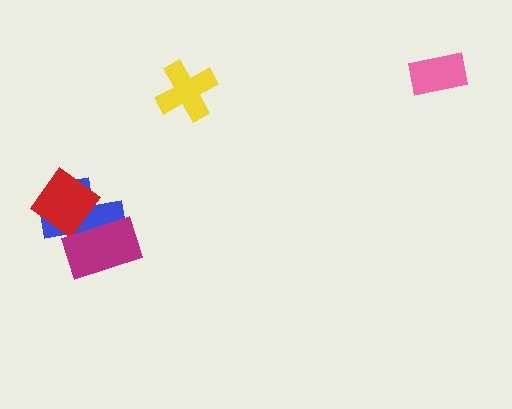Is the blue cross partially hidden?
Yes, it is partially covered by another shape.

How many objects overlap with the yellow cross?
0 objects overlap with the yellow cross.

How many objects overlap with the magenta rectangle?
1 object overlaps with the magenta rectangle.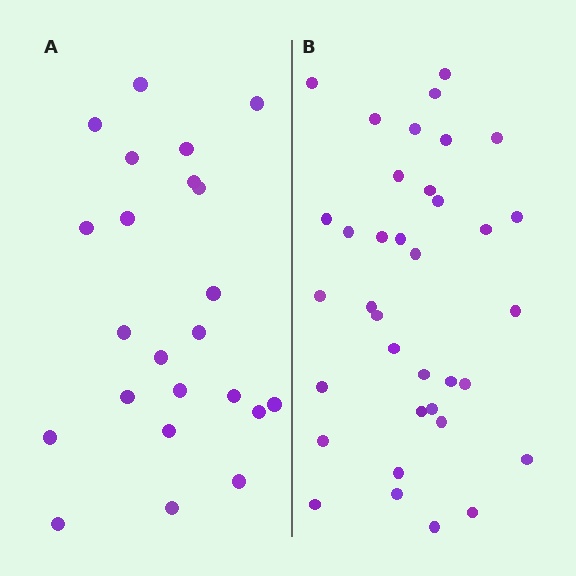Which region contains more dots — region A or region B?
Region B (the right region) has more dots.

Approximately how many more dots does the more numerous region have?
Region B has approximately 15 more dots than region A.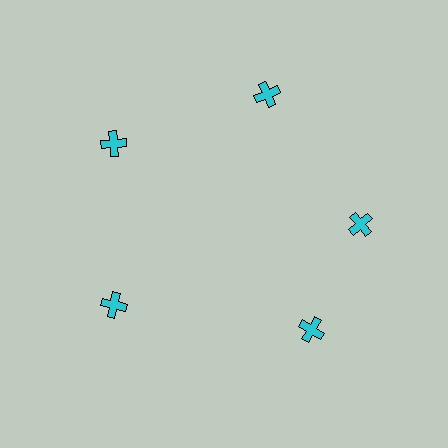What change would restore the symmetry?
The symmetry would be restored by rotating it back into even spacing with its neighbors so that all 5 crosses sit at equal angles and equal distance from the center.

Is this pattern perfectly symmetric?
No. The 5 cyan crosses are arranged in a ring, but one element near the 5 o'clock position is rotated out of alignment along the ring, breaking the 5-fold rotational symmetry.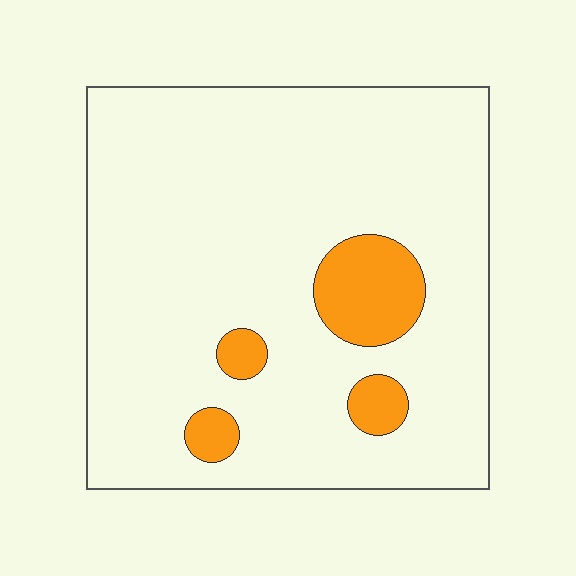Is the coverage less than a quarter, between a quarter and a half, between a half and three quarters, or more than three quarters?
Less than a quarter.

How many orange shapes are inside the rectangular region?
4.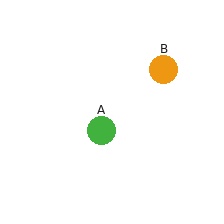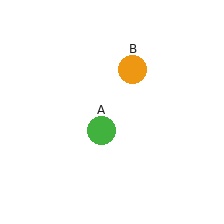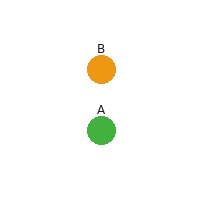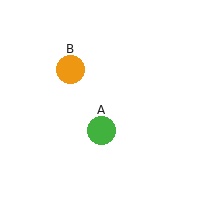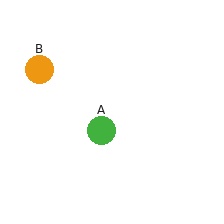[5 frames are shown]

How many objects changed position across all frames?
1 object changed position: orange circle (object B).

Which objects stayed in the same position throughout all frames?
Green circle (object A) remained stationary.